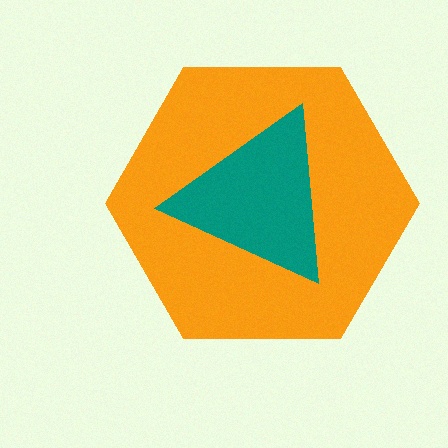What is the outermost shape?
The orange hexagon.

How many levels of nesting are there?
2.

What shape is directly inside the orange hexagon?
The teal triangle.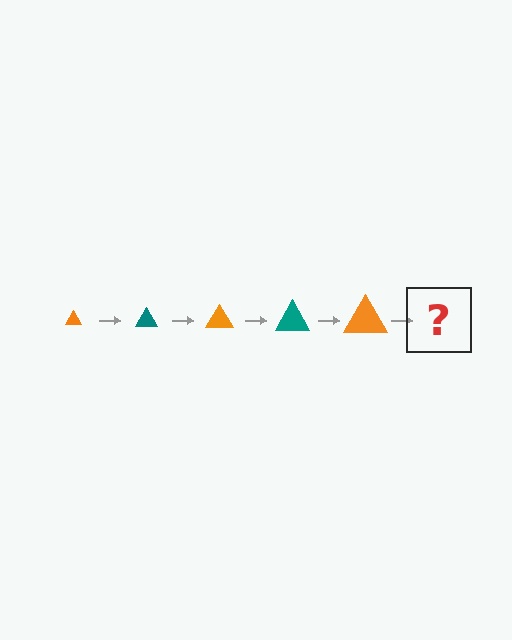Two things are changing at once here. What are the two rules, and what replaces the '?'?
The two rules are that the triangle grows larger each step and the color cycles through orange and teal. The '?' should be a teal triangle, larger than the previous one.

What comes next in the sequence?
The next element should be a teal triangle, larger than the previous one.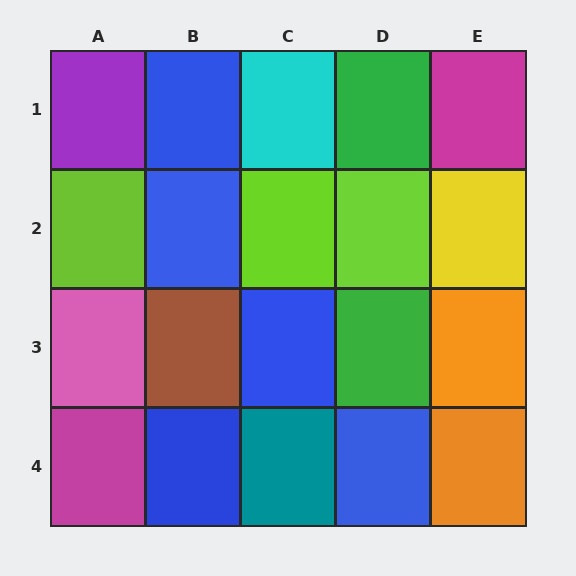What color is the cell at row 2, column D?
Lime.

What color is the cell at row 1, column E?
Magenta.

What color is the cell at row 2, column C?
Lime.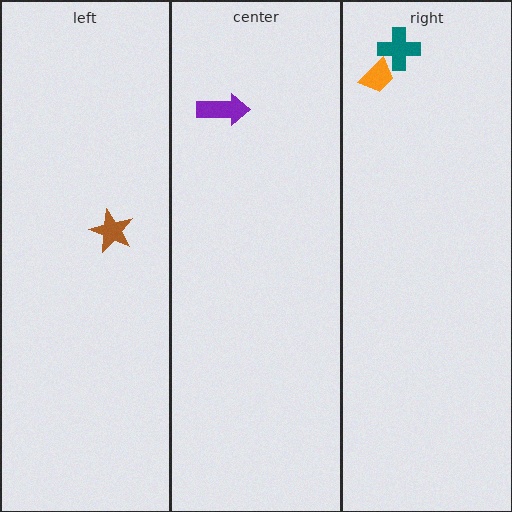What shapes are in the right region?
The teal cross, the orange trapezoid.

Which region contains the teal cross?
The right region.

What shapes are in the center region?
The purple arrow.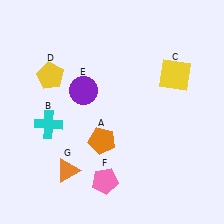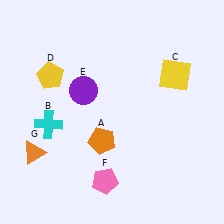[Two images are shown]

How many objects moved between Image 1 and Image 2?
1 object moved between the two images.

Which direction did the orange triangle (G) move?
The orange triangle (G) moved left.